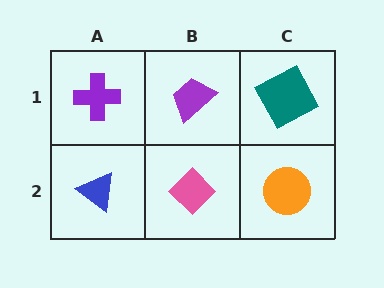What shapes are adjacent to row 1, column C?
An orange circle (row 2, column C), a purple trapezoid (row 1, column B).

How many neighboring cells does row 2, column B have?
3.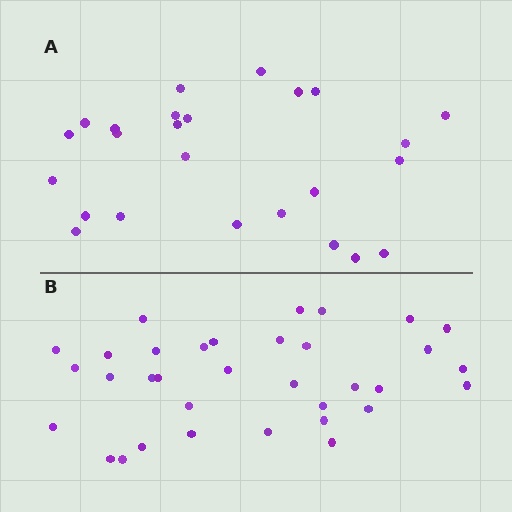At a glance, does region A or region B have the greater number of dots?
Region B (the bottom region) has more dots.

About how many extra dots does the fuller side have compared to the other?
Region B has roughly 8 or so more dots than region A.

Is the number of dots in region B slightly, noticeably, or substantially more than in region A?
Region B has noticeably more, but not dramatically so. The ratio is roughly 1.4 to 1.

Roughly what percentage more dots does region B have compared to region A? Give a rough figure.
About 35% more.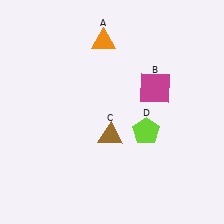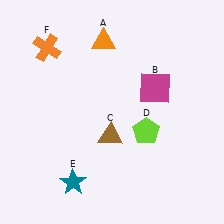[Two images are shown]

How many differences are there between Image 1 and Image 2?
There are 2 differences between the two images.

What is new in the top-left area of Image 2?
An orange cross (F) was added in the top-left area of Image 2.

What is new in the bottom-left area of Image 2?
A teal star (E) was added in the bottom-left area of Image 2.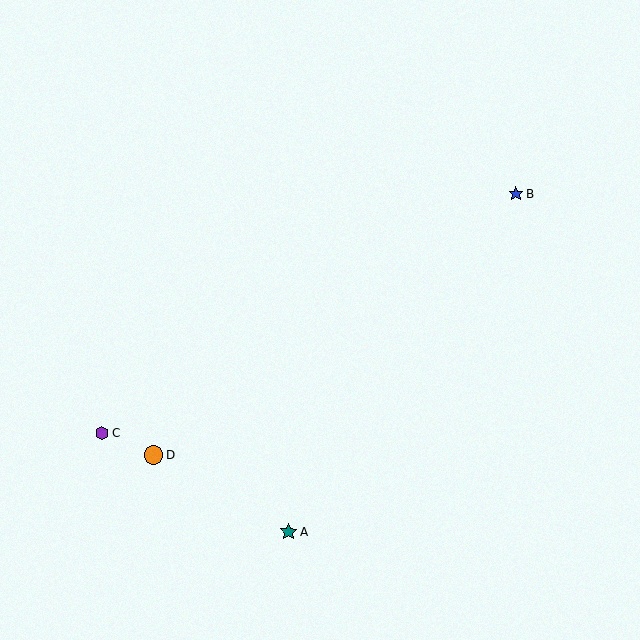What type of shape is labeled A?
Shape A is a teal star.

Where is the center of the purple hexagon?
The center of the purple hexagon is at (102, 433).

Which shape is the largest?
The orange circle (labeled D) is the largest.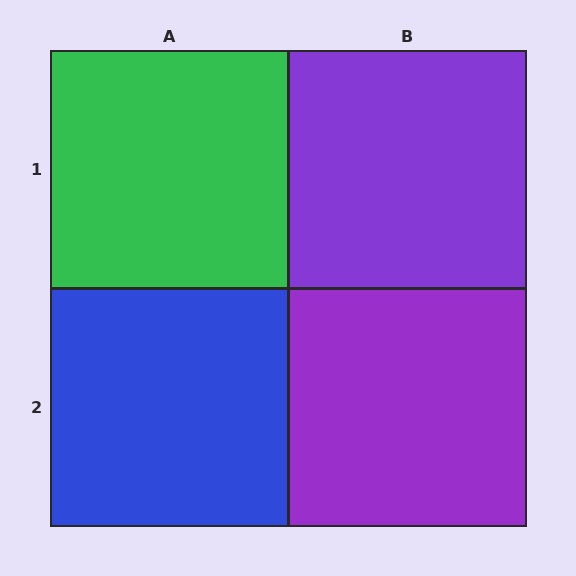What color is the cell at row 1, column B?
Purple.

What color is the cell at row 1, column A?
Green.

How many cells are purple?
2 cells are purple.